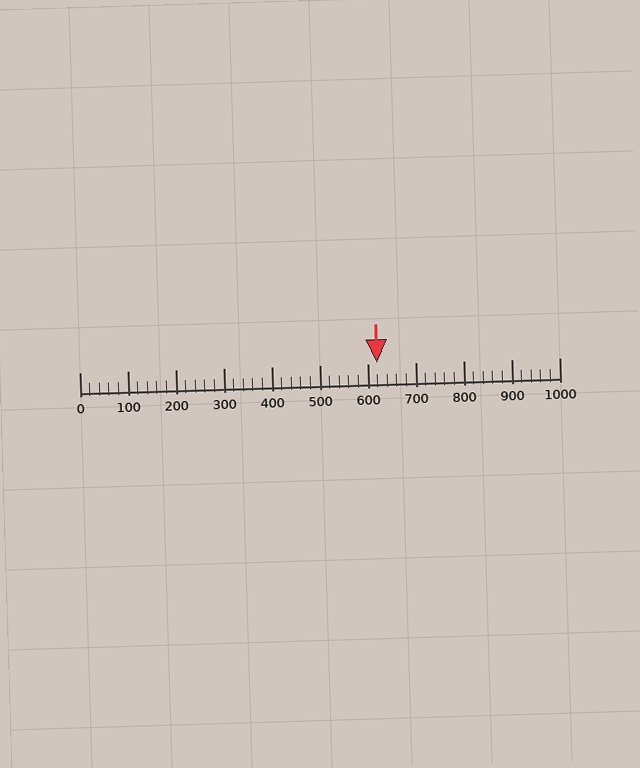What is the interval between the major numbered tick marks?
The major tick marks are spaced 100 units apart.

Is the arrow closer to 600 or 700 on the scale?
The arrow is closer to 600.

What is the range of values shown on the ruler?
The ruler shows values from 0 to 1000.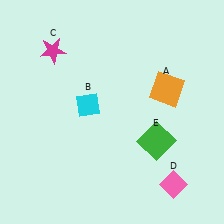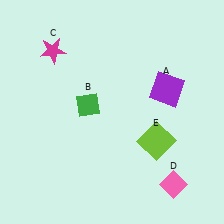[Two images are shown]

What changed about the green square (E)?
In Image 1, E is green. In Image 2, it changed to lime.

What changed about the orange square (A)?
In Image 1, A is orange. In Image 2, it changed to purple.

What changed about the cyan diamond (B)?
In Image 1, B is cyan. In Image 2, it changed to green.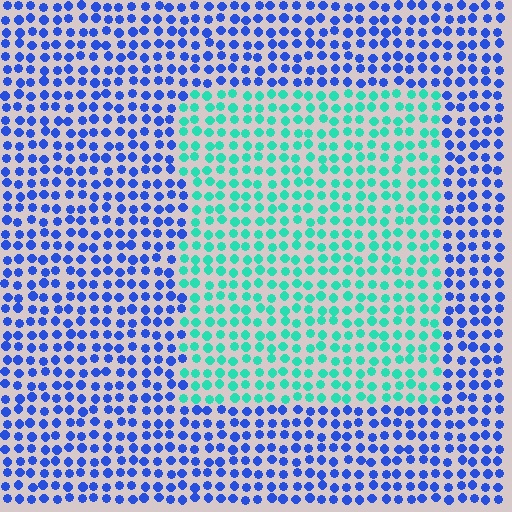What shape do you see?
I see a rectangle.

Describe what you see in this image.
The image is filled with small blue elements in a uniform arrangement. A rectangle-shaped region is visible where the elements are tinted to a slightly different hue, forming a subtle color boundary.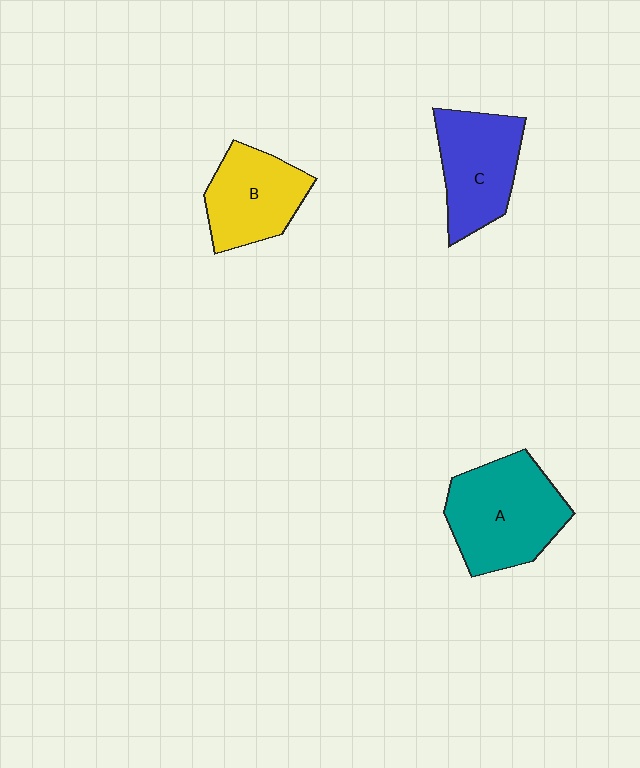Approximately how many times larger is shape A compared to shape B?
Approximately 1.3 times.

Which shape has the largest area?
Shape A (teal).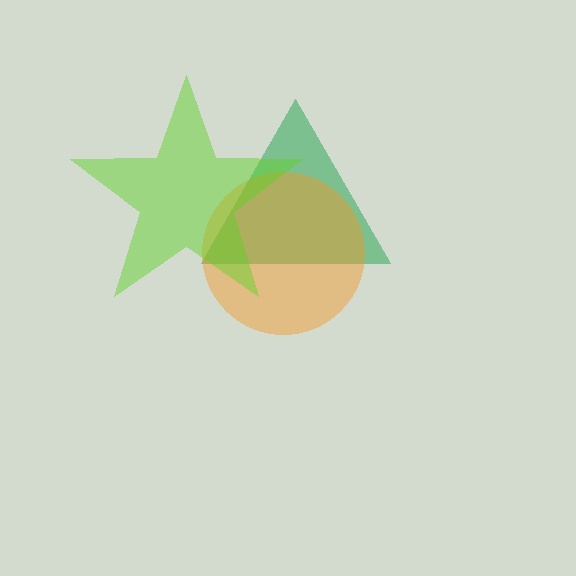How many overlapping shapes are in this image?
There are 3 overlapping shapes in the image.